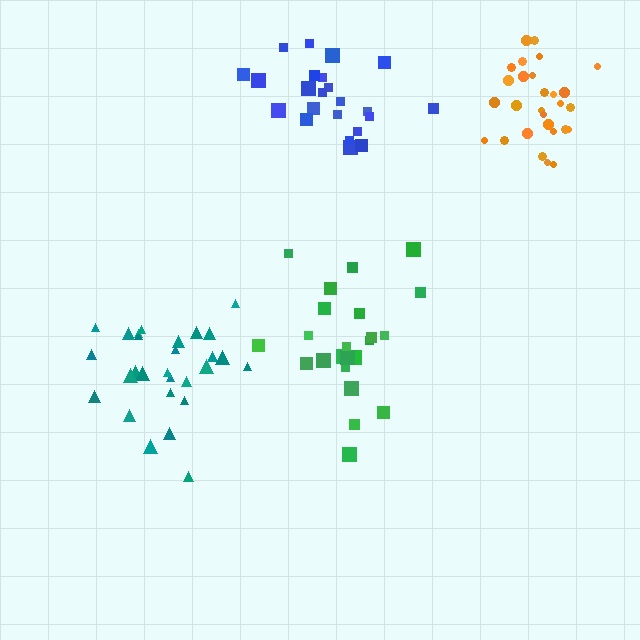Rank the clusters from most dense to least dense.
orange, teal, blue, green.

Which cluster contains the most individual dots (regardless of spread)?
Teal (28).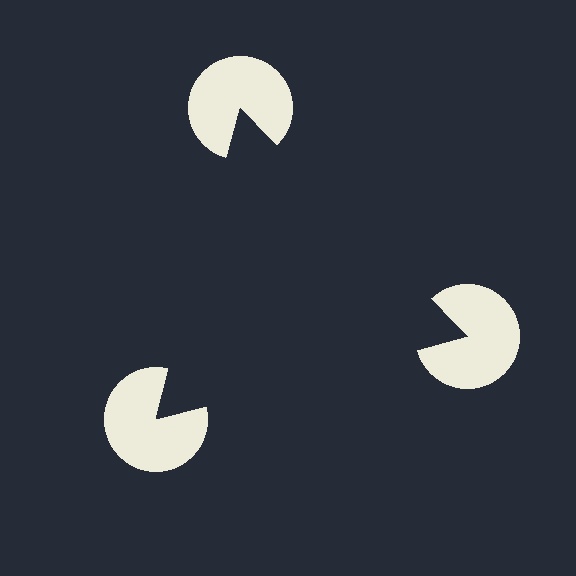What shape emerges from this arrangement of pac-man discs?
An illusory triangle — its edges are inferred from the aligned wedge cuts in the pac-man discs, not physically drawn.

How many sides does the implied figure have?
3 sides.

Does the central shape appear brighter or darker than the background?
It typically appears slightly darker than the background, even though no actual brightness change is drawn.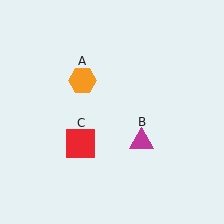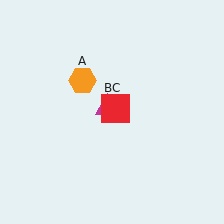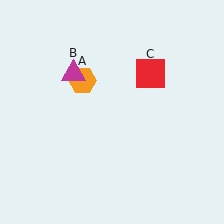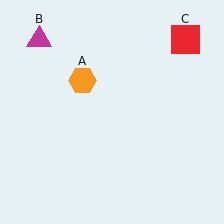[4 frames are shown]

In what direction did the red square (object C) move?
The red square (object C) moved up and to the right.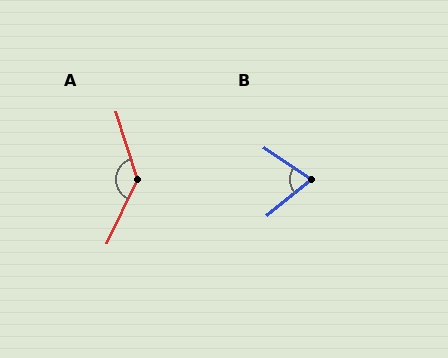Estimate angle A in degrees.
Approximately 138 degrees.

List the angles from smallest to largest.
B (74°), A (138°).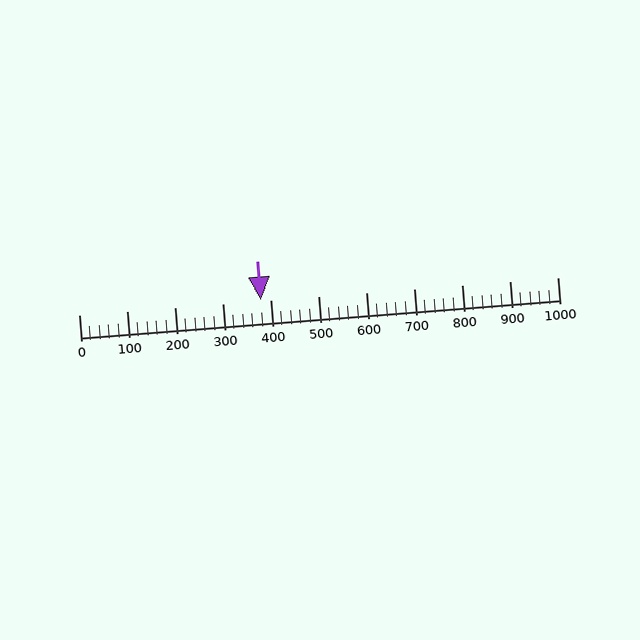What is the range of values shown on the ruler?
The ruler shows values from 0 to 1000.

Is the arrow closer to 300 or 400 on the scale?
The arrow is closer to 400.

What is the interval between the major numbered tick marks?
The major tick marks are spaced 100 units apart.